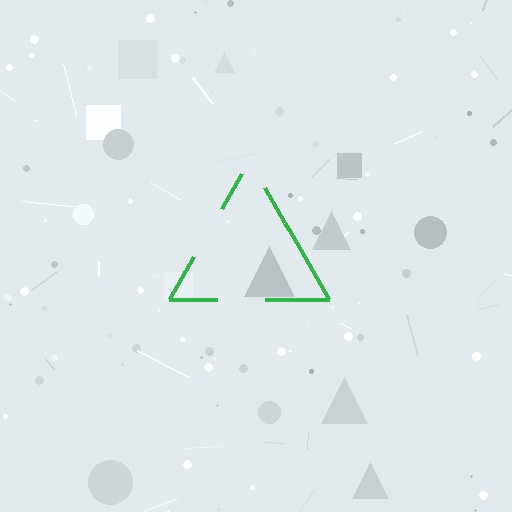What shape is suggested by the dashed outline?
The dashed outline suggests a triangle.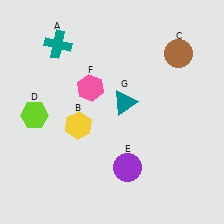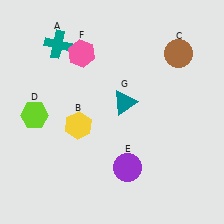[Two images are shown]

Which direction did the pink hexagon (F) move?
The pink hexagon (F) moved up.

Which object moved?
The pink hexagon (F) moved up.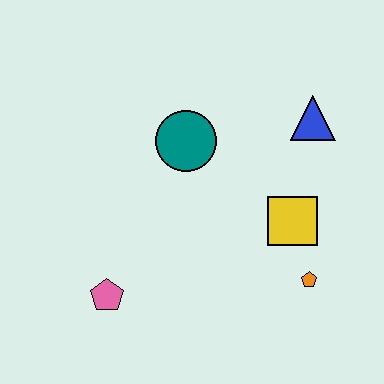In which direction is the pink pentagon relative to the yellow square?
The pink pentagon is to the left of the yellow square.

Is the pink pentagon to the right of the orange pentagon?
No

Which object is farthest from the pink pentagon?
The blue triangle is farthest from the pink pentagon.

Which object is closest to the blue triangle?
The yellow square is closest to the blue triangle.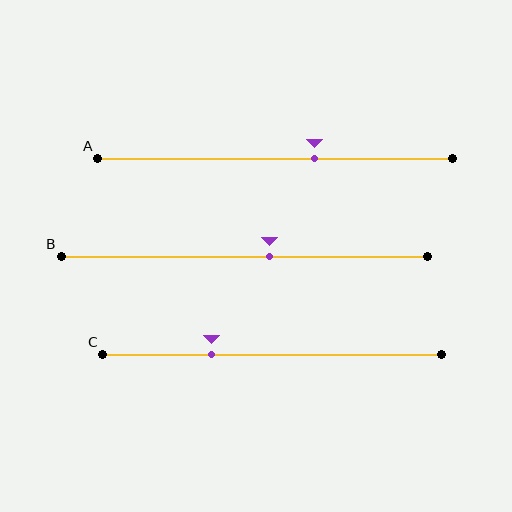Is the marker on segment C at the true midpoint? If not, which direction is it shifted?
No, the marker on segment C is shifted to the left by about 18% of the segment length.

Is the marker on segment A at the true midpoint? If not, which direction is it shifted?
No, the marker on segment A is shifted to the right by about 11% of the segment length.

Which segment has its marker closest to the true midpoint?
Segment B has its marker closest to the true midpoint.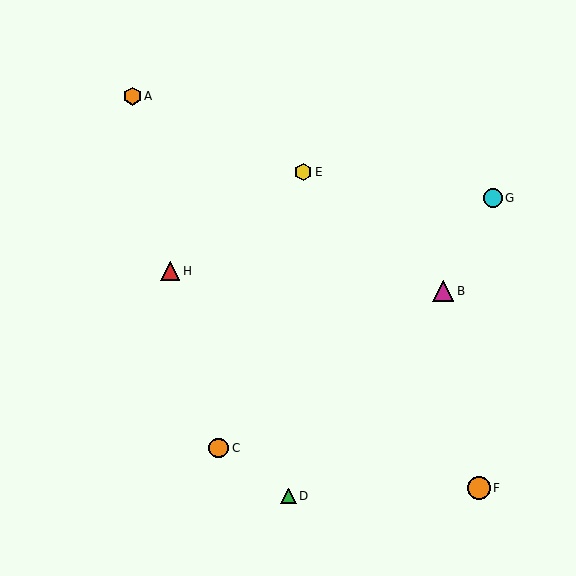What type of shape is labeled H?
Shape H is a red triangle.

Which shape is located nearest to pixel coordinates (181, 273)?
The red triangle (labeled H) at (170, 271) is nearest to that location.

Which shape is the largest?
The orange circle (labeled F) is the largest.